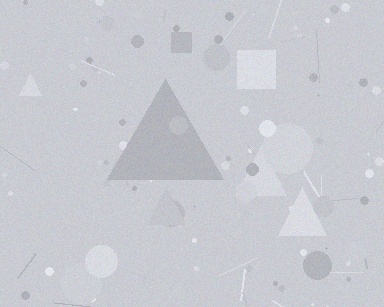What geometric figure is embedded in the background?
A triangle is embedded in the background.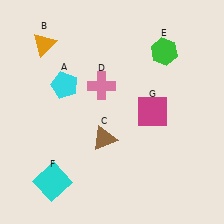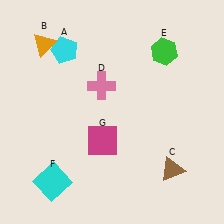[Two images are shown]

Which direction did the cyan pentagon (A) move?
The cyan pentagon (A) moved up.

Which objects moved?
The objects that moved are: the cyan pentagon (A), the brown triangle (C), the magenta square (G).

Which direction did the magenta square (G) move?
The magenta square (G) moved left.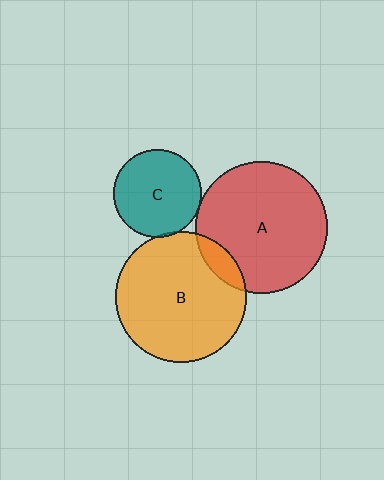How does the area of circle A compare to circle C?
Approximately 2.2 times.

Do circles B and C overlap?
Yes.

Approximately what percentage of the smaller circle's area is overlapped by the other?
Approximately 5%.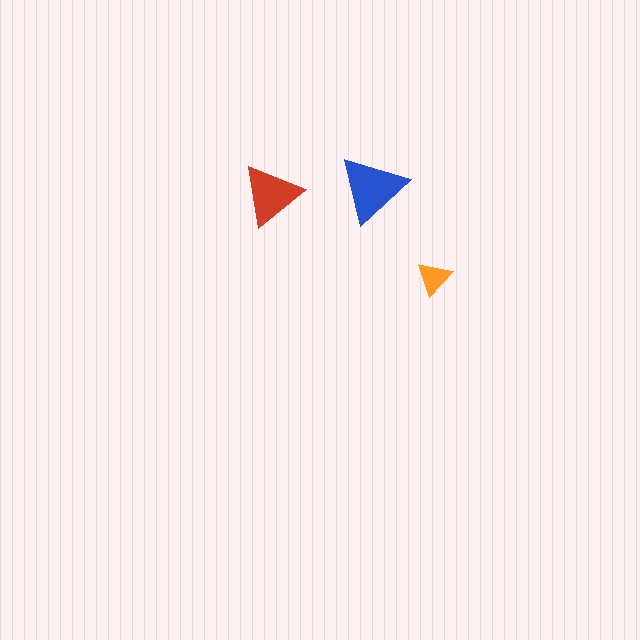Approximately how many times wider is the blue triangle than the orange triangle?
About 2 times wider.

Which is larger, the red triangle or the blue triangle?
The blue one.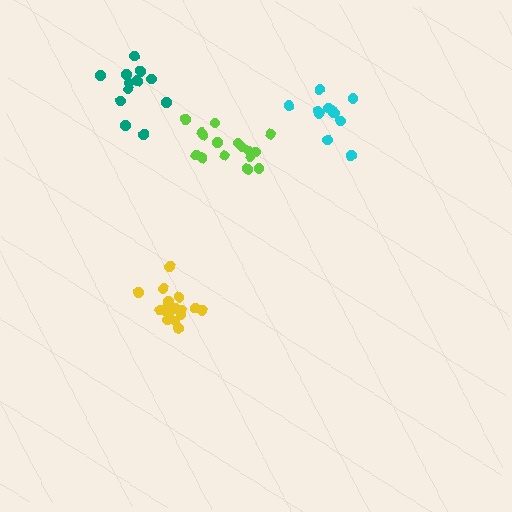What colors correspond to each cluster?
The clusters are colored: lime, teal, yellow, cyan.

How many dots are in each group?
Group 1: 16 dots, Group 2: 13 dots, Group 3: 17 dots, Group 4: 11 dots (57 total).